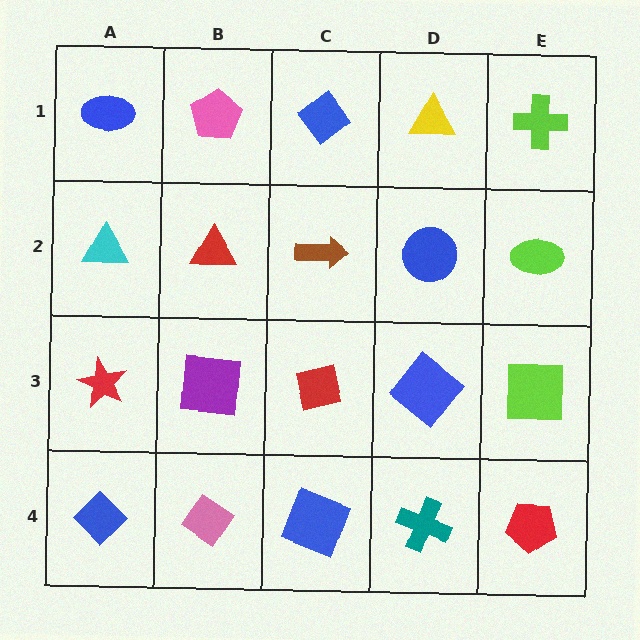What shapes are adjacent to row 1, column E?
A lime ellipse (row 2, column E), a yellow triangle (row 1, column D).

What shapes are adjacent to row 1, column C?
A brown arrow (row 2, column C), a pink pentagon (row 1, column B), a yellow triangle (row 1, column D).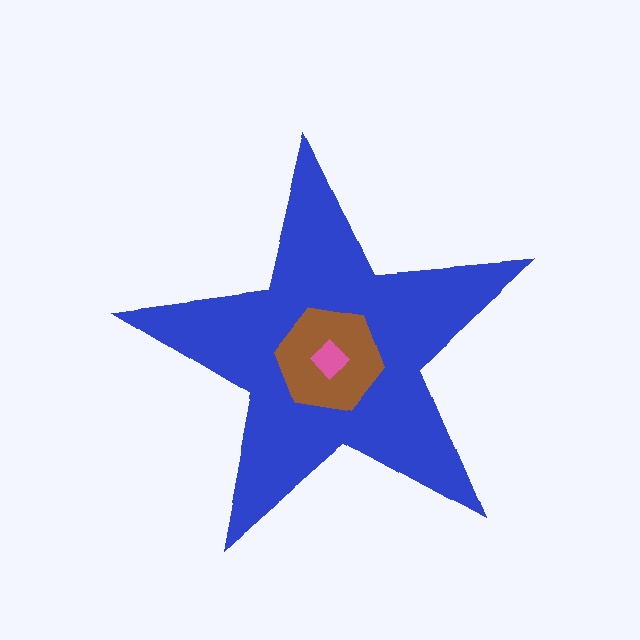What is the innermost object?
The pink diamond.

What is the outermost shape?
The blue star.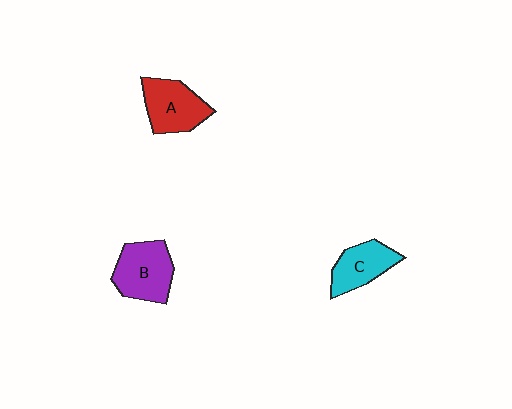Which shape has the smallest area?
Shape C (cyan).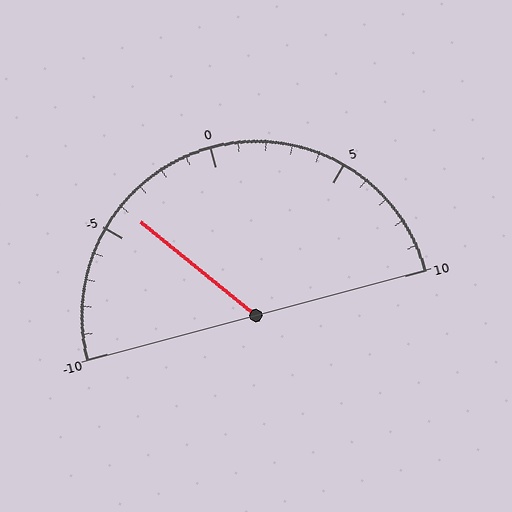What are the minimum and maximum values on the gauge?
The gauge ranges from -10 to 10.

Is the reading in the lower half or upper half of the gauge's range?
The reading is in the lower half of the range (-10 to 10).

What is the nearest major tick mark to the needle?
The nearest major tick mark is -5.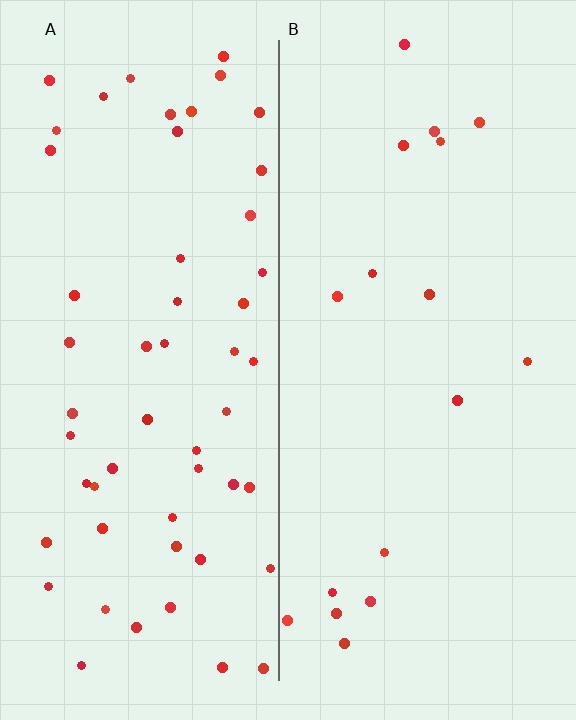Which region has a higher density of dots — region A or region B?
A (the left).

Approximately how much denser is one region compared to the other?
Approximately 3.2× — region A over region B.